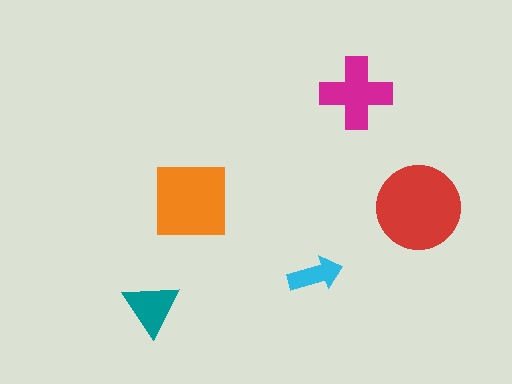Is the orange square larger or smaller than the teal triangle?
Larger.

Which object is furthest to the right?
The red circle is rightmost.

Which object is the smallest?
The cyan arrow.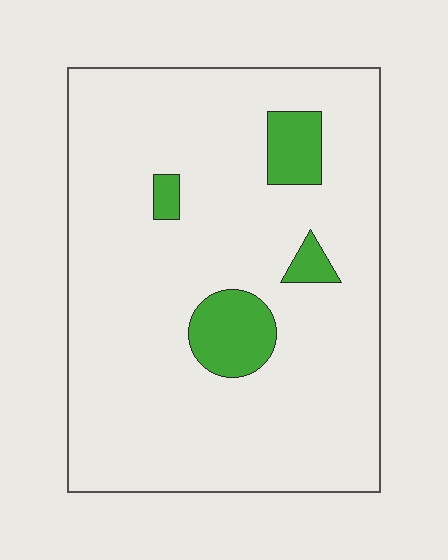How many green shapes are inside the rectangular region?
4.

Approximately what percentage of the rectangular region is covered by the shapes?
Approximately 10%.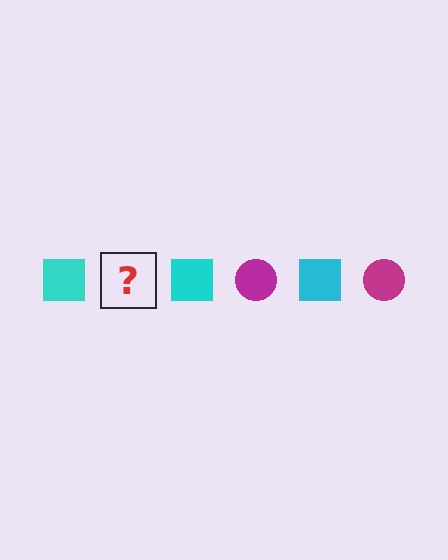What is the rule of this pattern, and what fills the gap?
The rule is that the pattern alternates between cyan square and magenta circle. The gap should be filled with a magenta circle.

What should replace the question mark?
The question mark should be replaced with a magenta circle.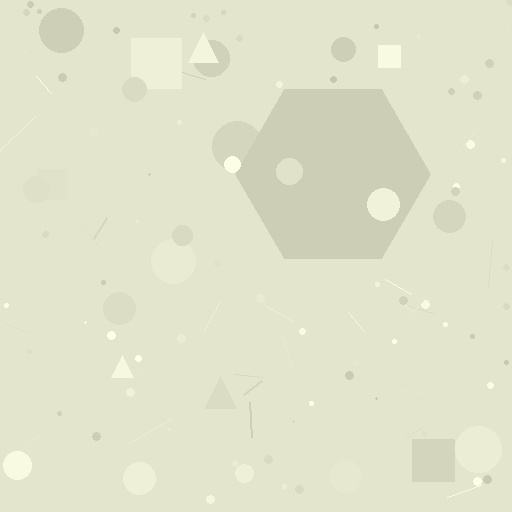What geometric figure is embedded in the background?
A hexagon is embedded in the background.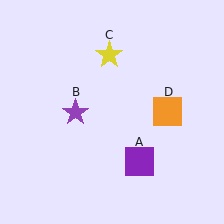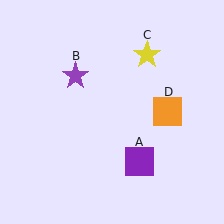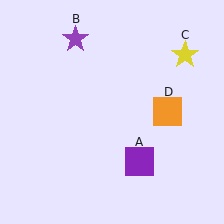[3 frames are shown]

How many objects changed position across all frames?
2 objects changed position: purple star (object B), yellow star (object C).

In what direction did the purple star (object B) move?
The purple star (object B) moved up.